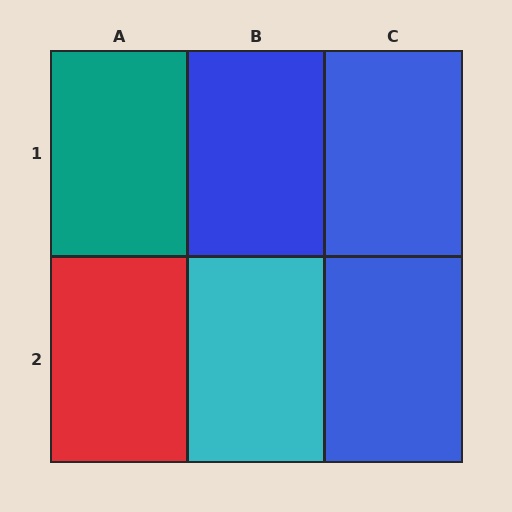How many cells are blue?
3 cells are blue.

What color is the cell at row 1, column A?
Teal.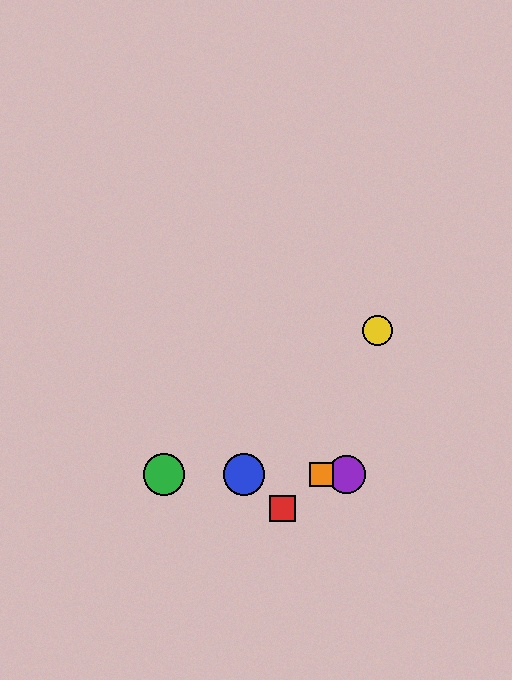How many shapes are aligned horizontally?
4 shapes (the blue circle, the green circle, the purple circle, the orange square) are aligned horizontally.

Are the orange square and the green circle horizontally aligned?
Yes, both are at y≈475.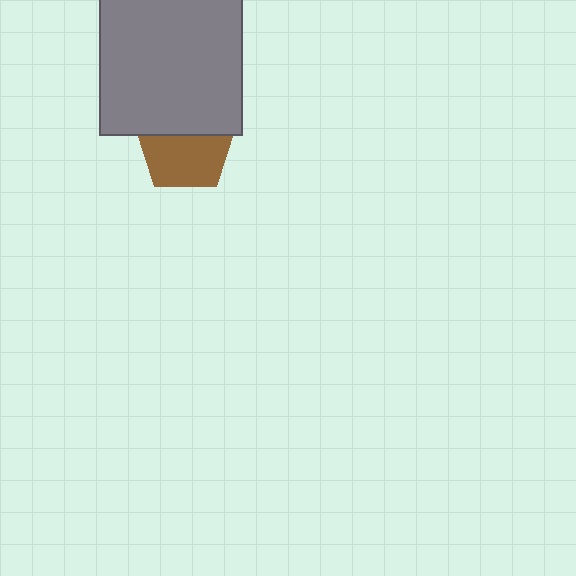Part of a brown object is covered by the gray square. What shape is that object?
It is a pentagon.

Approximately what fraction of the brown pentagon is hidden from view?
Roughly 39% of the brown pentagon is hidden behind the gray square.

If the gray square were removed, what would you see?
You would see the complete brown pentagon.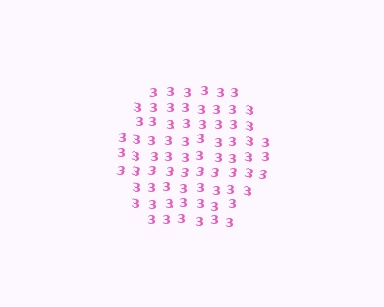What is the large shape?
The large shape is a hexagon.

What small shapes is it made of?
It is made of small digit 3's.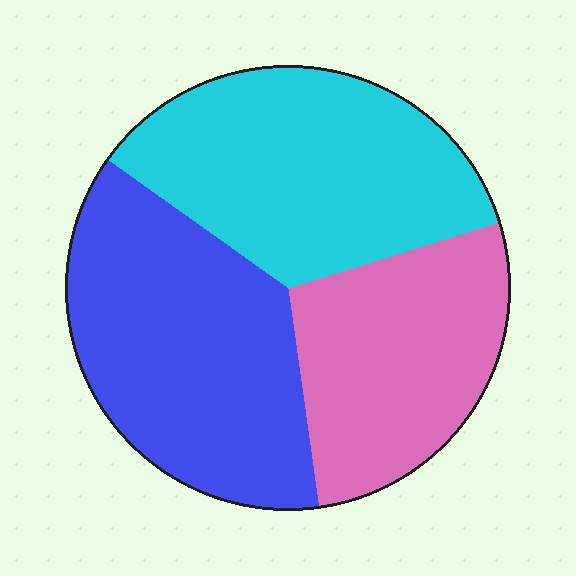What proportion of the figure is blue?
Blue covers about 35% of the figure.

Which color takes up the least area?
Pink, at roughly 25%.